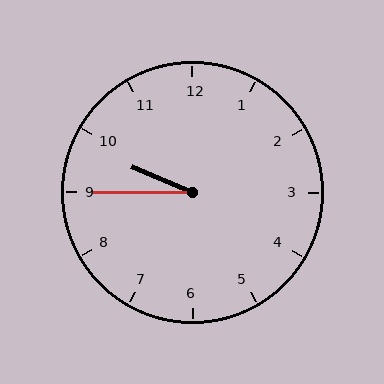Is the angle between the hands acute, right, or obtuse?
It is acute.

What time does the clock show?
9:45.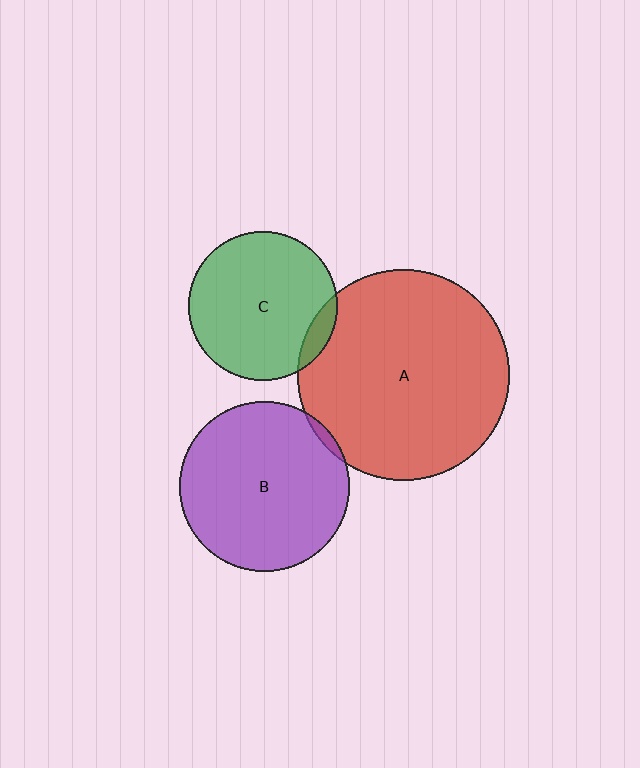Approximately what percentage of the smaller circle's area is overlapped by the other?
Approximately 10%.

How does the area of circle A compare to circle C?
Approximately 2.0 times.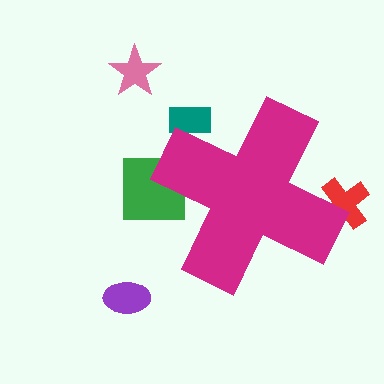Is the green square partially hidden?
Yes, the green square is partially hidden behind the magenta cross.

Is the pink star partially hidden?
No, the pink star is fully visible.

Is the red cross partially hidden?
Yes, the red cross is partially hidden behind the magenta cross.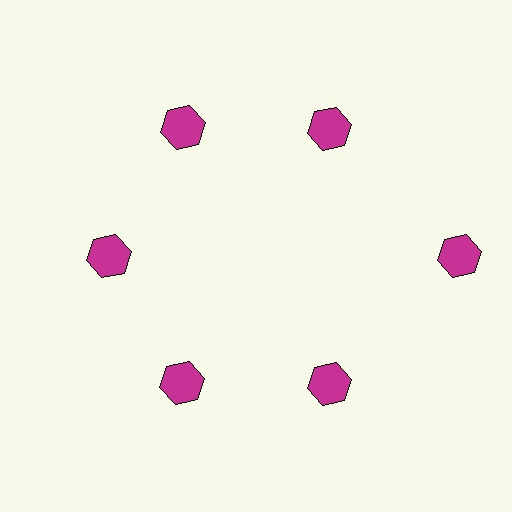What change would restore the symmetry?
The symmetry would be restored by moving it inward, back onto the ring so that all 6 hexagons sit at equal angles and equal distance from the center.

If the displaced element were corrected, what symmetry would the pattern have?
It would have 6-fold rotational symmetry — the pattern would map onto itself every 60 degrees.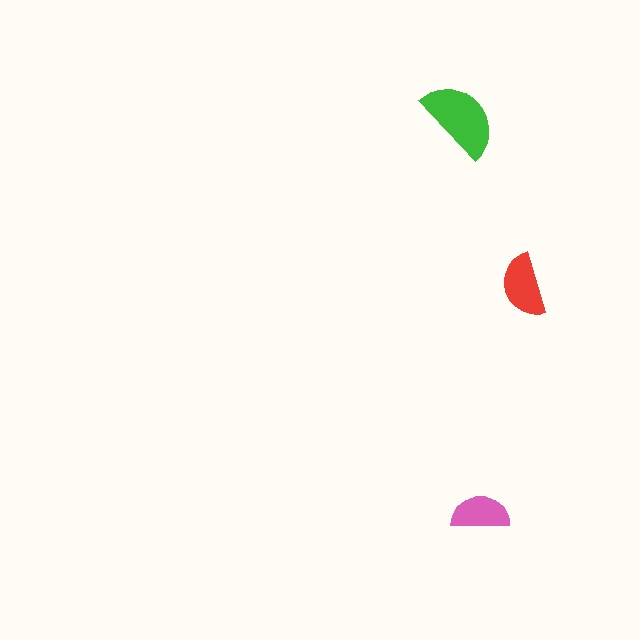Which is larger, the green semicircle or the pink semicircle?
The green one.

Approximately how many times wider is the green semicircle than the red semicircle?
About 1.5 times wider.